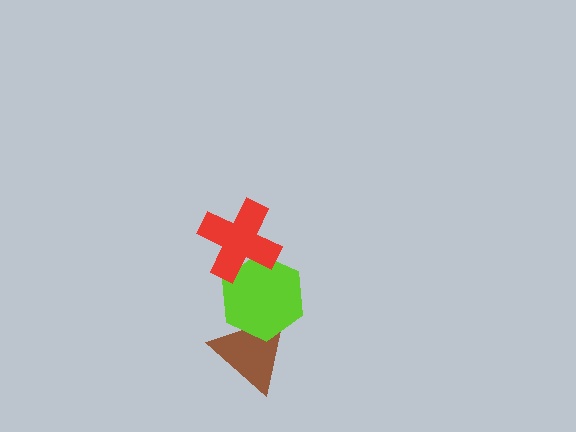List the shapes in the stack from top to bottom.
From top to bottom: the red cross, the lime hexagon, the brown triangle.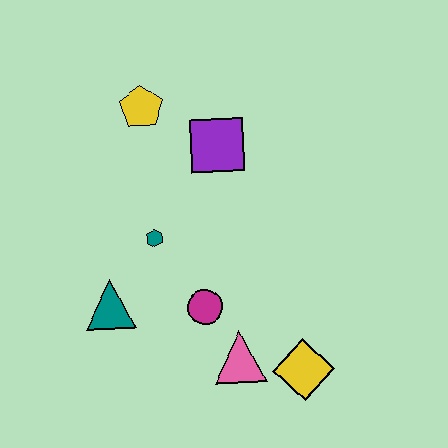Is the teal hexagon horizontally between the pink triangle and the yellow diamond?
No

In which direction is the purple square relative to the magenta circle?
The purple square is above the magenta circle.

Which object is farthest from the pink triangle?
The yellow pentagon is farthest from the pink triangle.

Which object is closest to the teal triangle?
The teal hexagon is closest to the teal triangle.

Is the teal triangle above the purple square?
No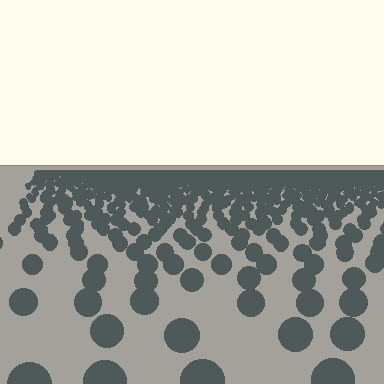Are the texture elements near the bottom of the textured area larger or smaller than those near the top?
Larger. Near the bottom, elements are closer to the viewer and appear at a bigger on-screen size.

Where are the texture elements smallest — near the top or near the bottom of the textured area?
Near the top.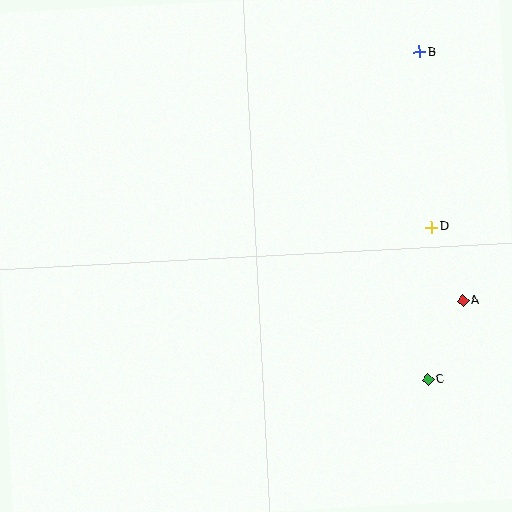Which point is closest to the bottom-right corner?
Point C is closest to the bottom-right corner.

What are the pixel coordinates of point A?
Point A is at (463, 301).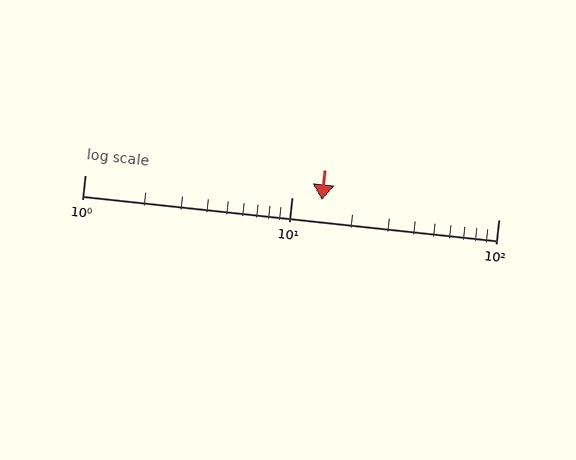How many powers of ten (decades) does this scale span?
The scale spans 2 decades, from 1 to 100.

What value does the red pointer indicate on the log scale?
The pointer indicates approximately 14.